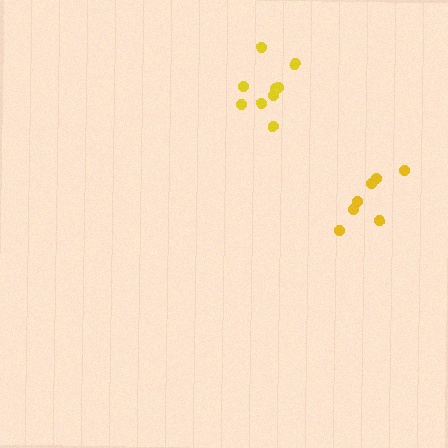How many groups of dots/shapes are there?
There are 2 groups.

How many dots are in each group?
Group 1: 7 dots, Group 2: 9 dots (16 total).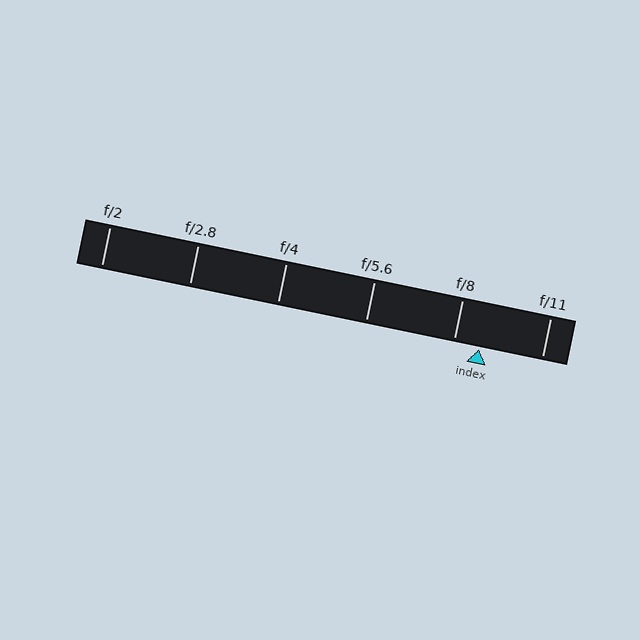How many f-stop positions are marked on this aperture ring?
There are 6 f-stop positions marked.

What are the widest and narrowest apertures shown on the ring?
The widest aperture shown is f/2 and the narrowest is f/11.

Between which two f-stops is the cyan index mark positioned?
The index mark is between f/8 and f/11.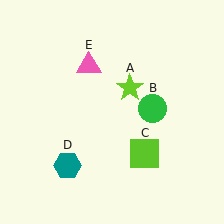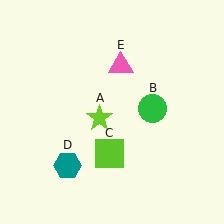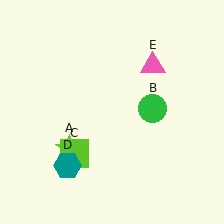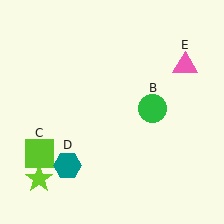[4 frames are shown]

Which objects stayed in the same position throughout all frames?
Green circle (object B) and teal hexagon (object D) remained stationary.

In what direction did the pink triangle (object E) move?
The pink triangle (object E) moved right.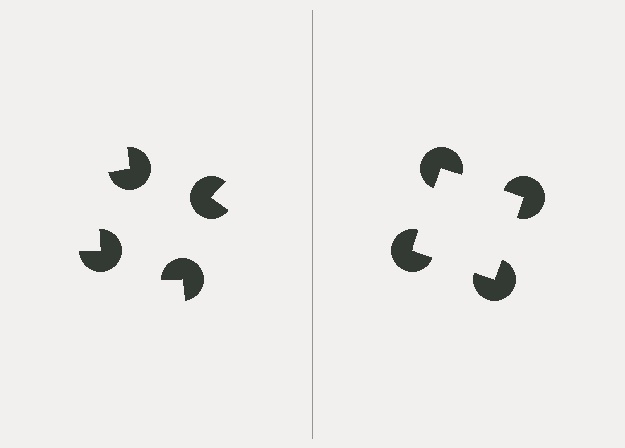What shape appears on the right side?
An illusory square.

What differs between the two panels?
The pac-man discs are positioned identically on both sides; only the wedge orientations differ. On the right they align to a square; on the left they are misaligned.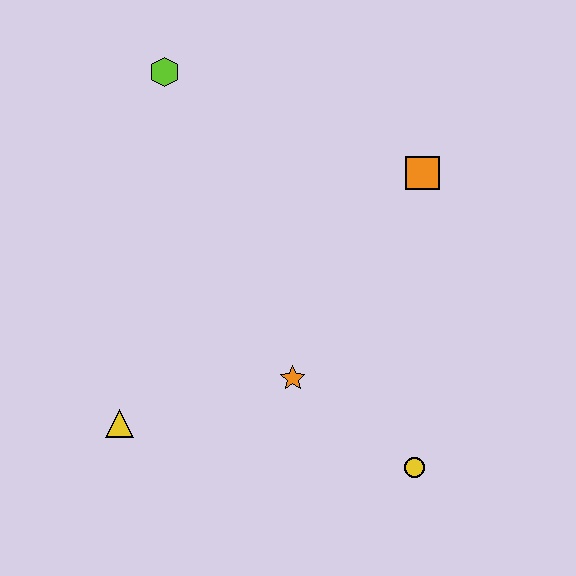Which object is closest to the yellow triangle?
The orange star is closest to the yellow triangle.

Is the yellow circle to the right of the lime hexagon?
Yes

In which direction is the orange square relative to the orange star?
The orange square is above the orange star.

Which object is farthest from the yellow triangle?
The orange square is farthest from the yellow triangle.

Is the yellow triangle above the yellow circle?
Yes